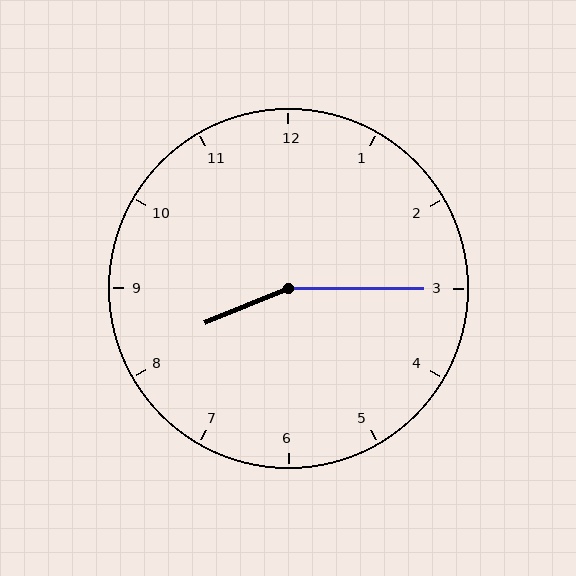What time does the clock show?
8:15.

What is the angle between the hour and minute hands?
Approximately 158 degrees.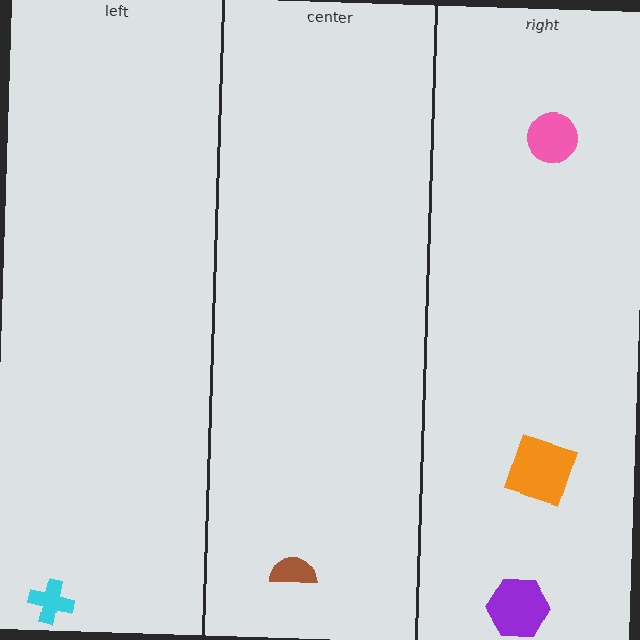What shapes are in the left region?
The cyan cross.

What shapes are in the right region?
The pink circle, the orange square, the purple hexagon.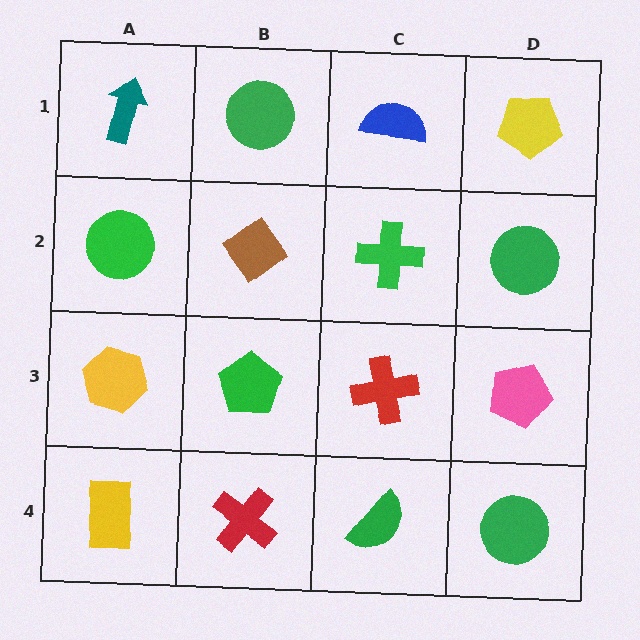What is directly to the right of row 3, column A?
A green pentagon.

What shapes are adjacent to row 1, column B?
A brown diamond (row 2, column B), a teal arrow (row 1, column A), a blue semicircle (row 1, column C).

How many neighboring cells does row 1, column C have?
3.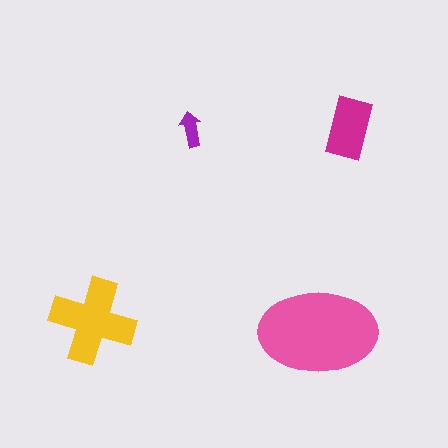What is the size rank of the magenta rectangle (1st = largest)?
3rd.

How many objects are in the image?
There are 4 objects in the image.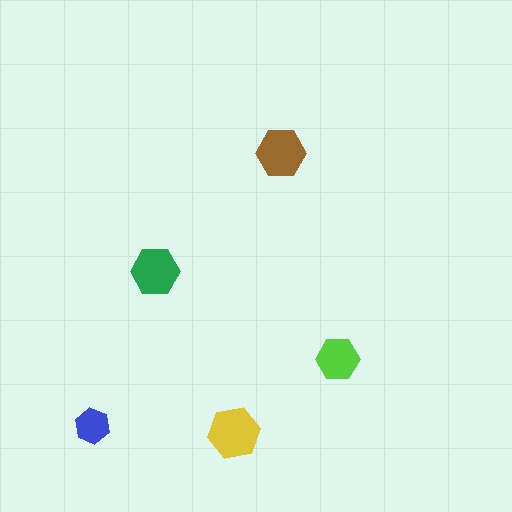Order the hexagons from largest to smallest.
the yellow one, the brown one, the green one, the lime one, the blue one.